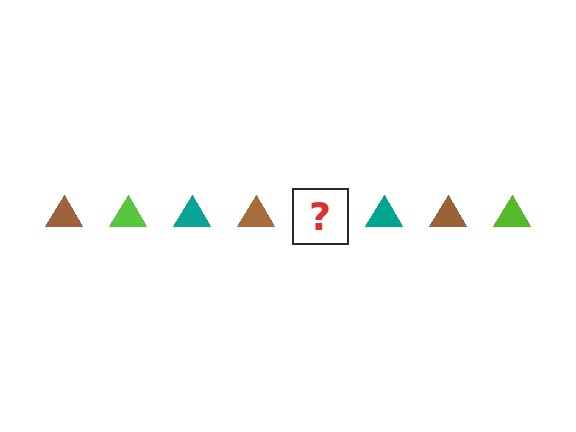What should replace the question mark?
The question mark should be replaced with a lime triangle.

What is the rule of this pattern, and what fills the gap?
The rule is that the pattern cycles through brown, lime, teal triangles. The gap should be filled with a lime triangle.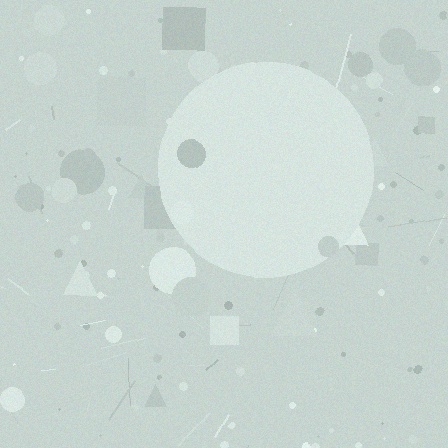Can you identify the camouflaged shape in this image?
The camouflaged shape is a circle.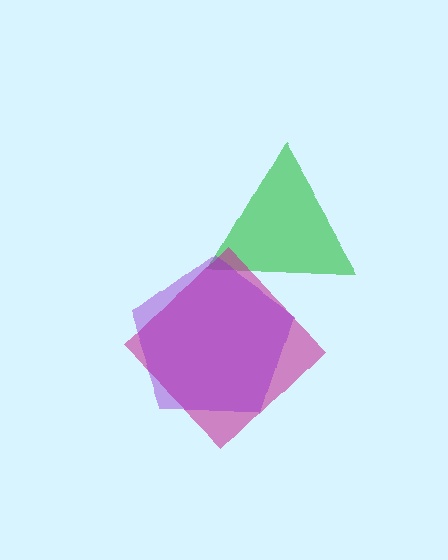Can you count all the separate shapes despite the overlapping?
Yes, there are 3 separate shapes.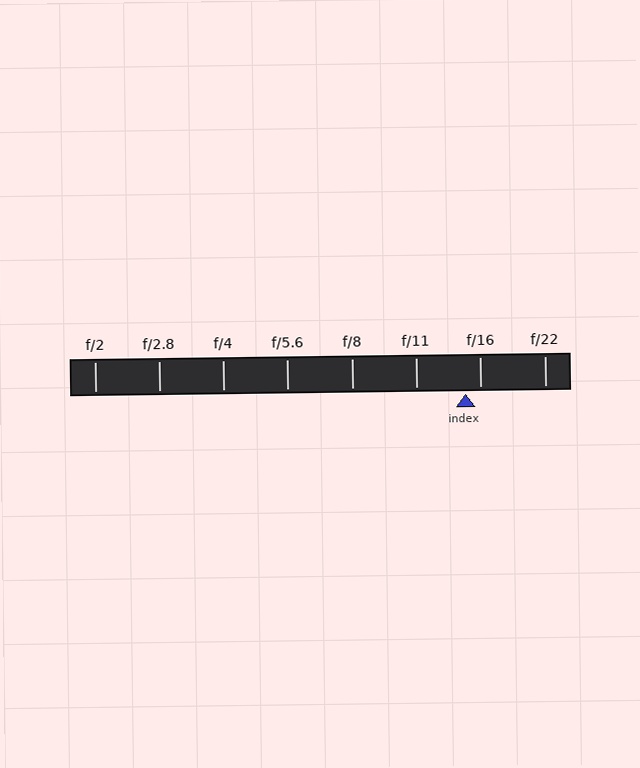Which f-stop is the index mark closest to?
The index mark is closest to f/16.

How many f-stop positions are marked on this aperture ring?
There are 8 f-stop positions marked.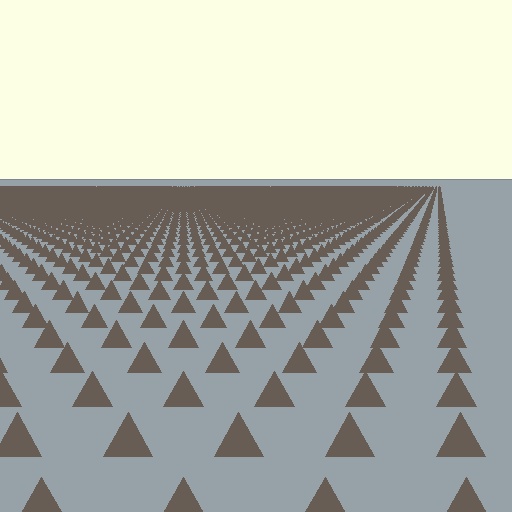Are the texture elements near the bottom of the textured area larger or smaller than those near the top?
Larger. Near the bottom, elements are closer to the viewer and appear at a bigger on-screen size.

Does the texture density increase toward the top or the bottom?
Density increases toward the top.